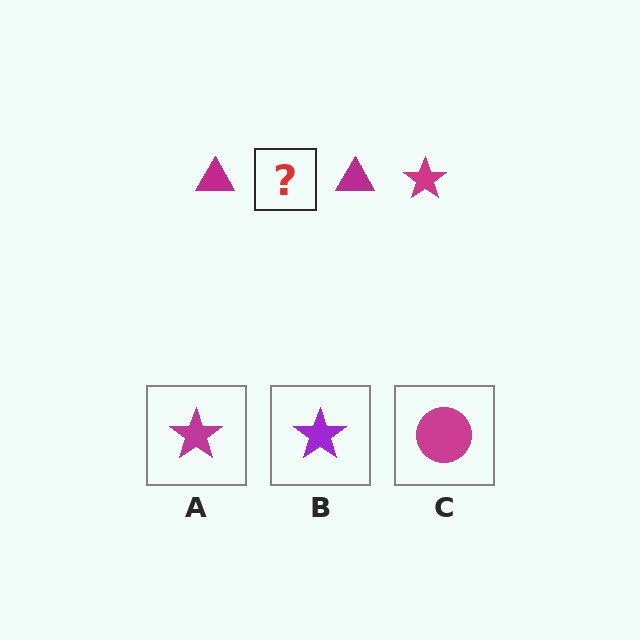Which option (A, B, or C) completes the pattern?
A.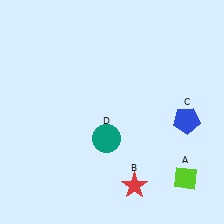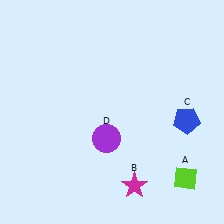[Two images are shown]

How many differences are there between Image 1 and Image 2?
There are 2 differences between the two images.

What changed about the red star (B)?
In Image 1, B is red. In Image 2, it changed to magenta.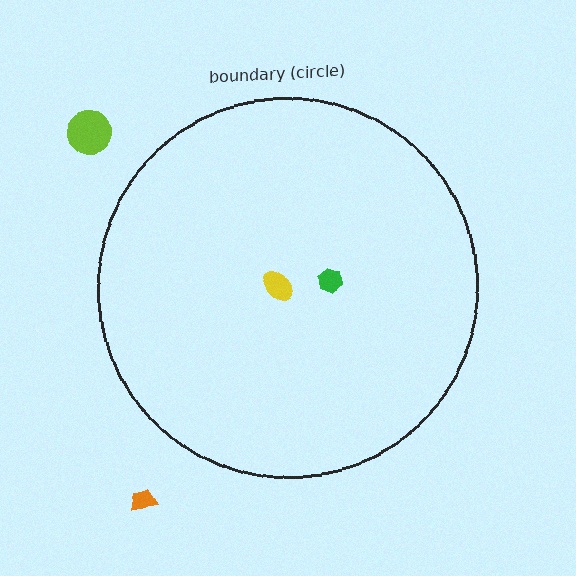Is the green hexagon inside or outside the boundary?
Inside.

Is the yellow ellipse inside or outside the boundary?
Inside.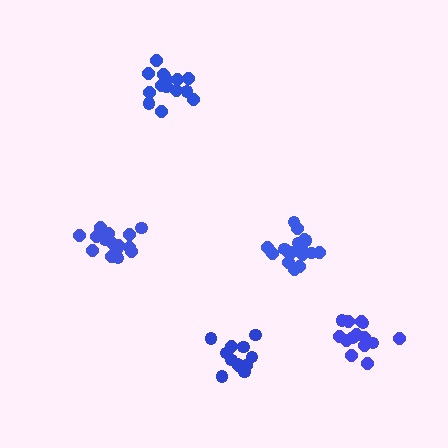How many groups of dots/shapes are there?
There are 5 groups.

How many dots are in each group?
Group 1: 12 dots, Group 2: 15 dots, Group 3: 15 dots, Group 4: 16 dots, Group 5: 17 dots (75 total).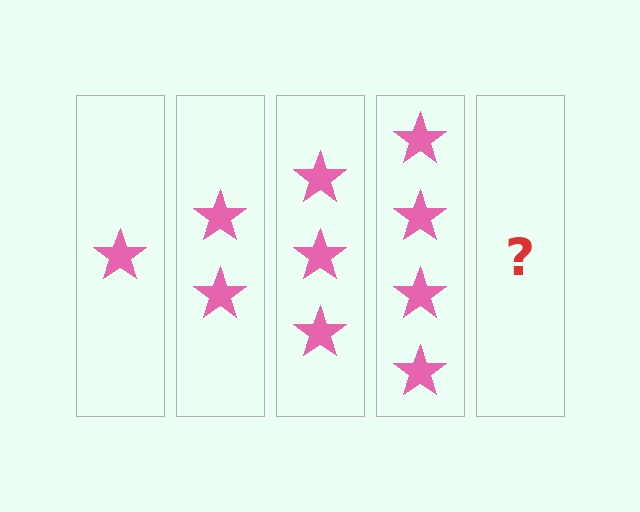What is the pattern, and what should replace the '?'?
The pattern is that each step adds one more star. The '?' should be 5 stars.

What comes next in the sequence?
The next element should be 5 stars.